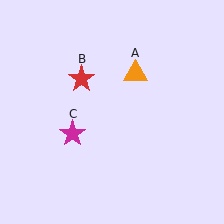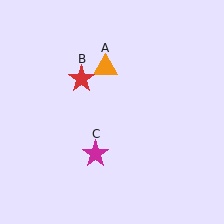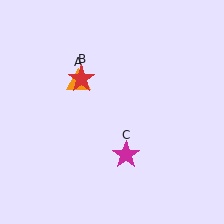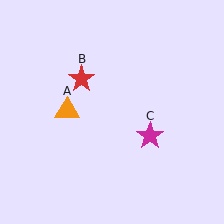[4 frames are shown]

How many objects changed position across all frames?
2 objects changed position: orange triangle (object A), magenta star (object C).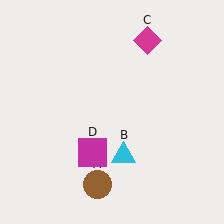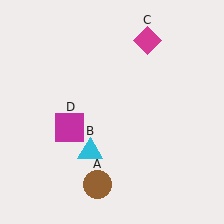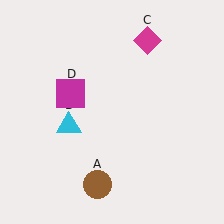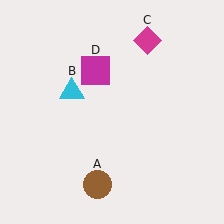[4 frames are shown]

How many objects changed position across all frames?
2 objects changed position: cyan triangle (object B), magenta square (object D).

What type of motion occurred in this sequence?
The cyan triangle (object B), magenta square (object D) rotated clockwise around the center of the scene.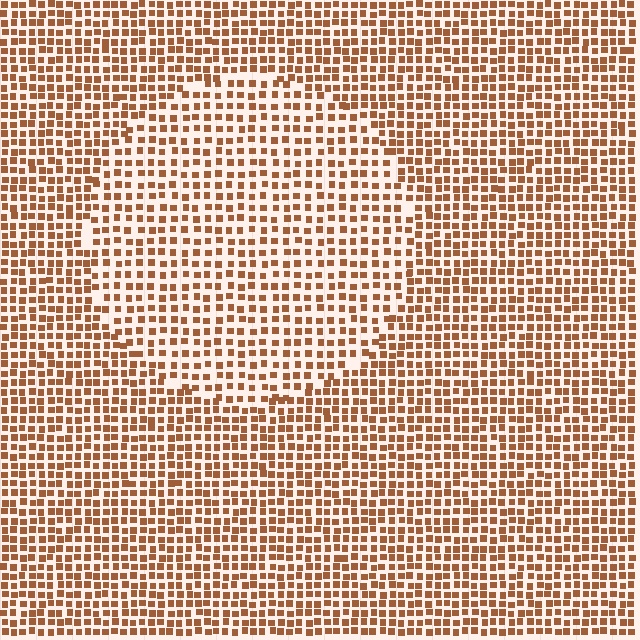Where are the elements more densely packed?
The elements are more densely packed outside the circle boundary.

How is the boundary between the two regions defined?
The boundary is defined by a change in element density (approximately 1.5x ratio). All elements are the same color, size, and shape.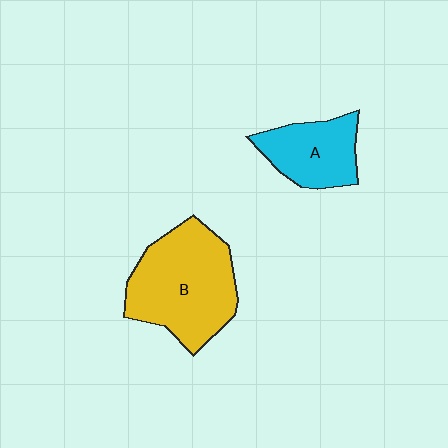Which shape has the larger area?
Shape B (yellow).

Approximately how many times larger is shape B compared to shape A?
Approximately 1.8 times.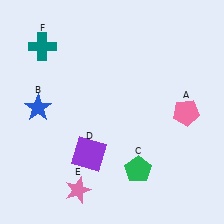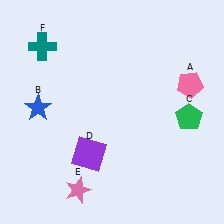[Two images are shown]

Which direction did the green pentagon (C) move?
The green pentagon (C) moved up.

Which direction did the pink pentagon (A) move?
The pink pentagon (A) moved up.